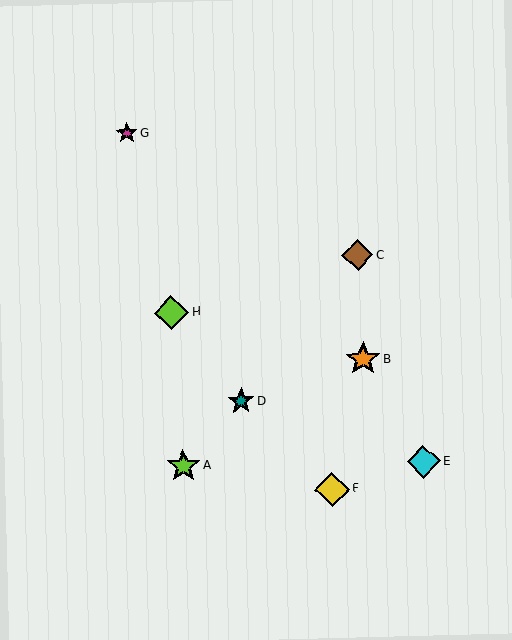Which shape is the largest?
The yellow diamond (labeled F) is the largest.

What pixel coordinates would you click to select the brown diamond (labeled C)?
Click at (357, 255) to select the brown diamond C.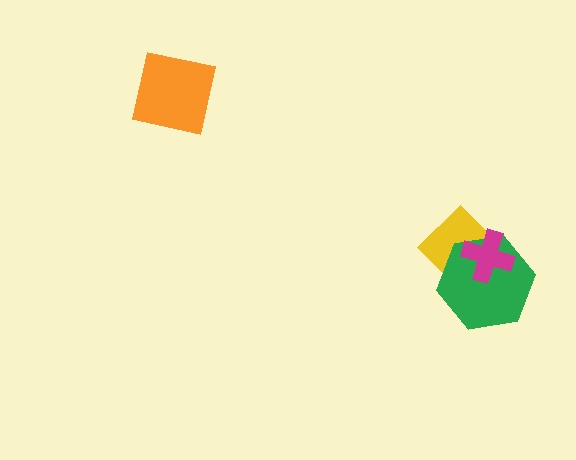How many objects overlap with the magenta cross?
2 objects overlap with the magenta cross.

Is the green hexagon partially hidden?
Yes, it is partially covered by another shape.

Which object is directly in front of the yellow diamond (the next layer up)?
The green hexagon is directly in front of the yellow diamond.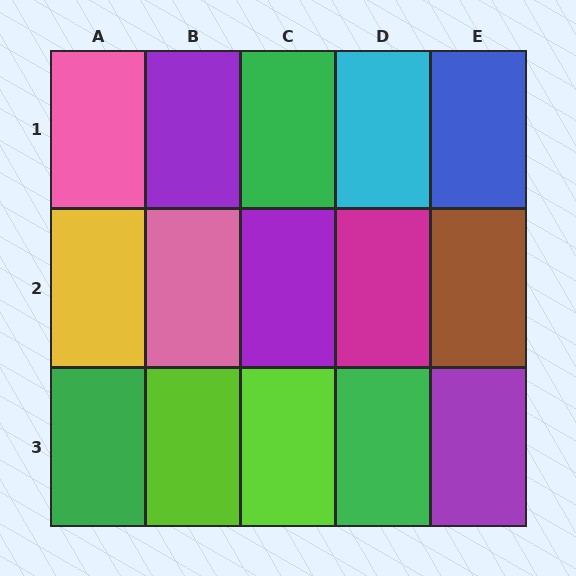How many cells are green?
3 cells are green.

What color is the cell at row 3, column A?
Green.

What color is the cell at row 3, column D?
Green.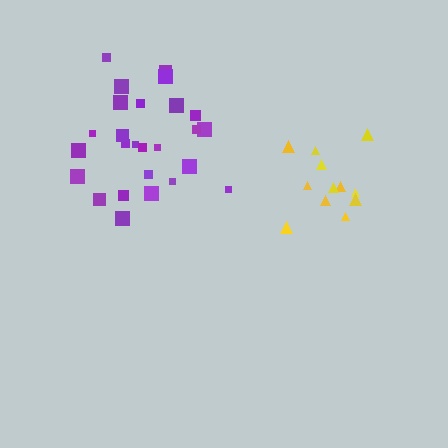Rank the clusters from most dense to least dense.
yellow, purple.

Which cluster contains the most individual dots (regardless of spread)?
Purple (26).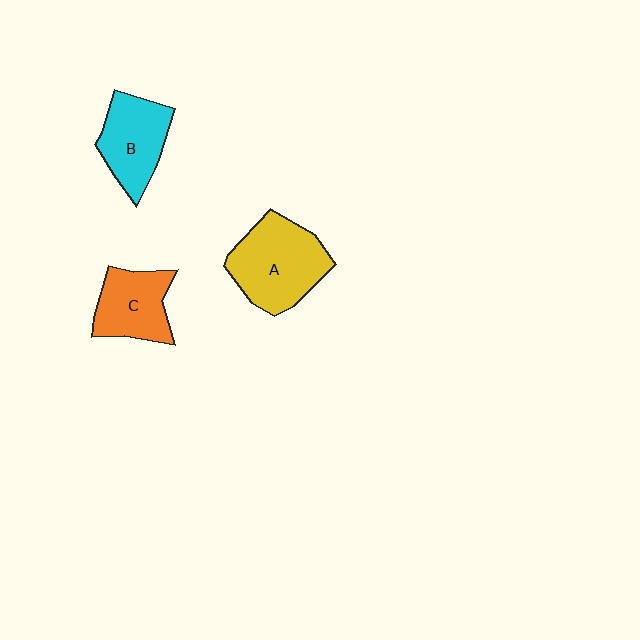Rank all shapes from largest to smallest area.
From largest to smallest: A (yellow), B (cyan), C (orange).